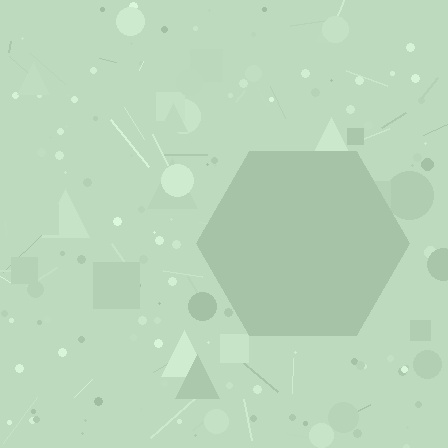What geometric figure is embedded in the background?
A hexagon is embedded in the background.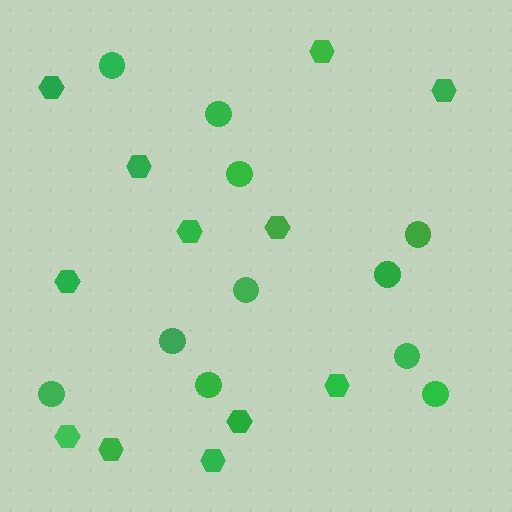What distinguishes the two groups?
There are 2 groups: one group of circles (11) and one group of hexagons (12).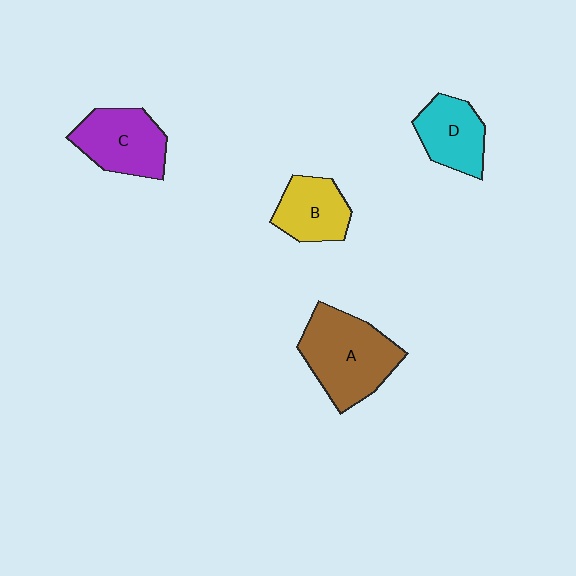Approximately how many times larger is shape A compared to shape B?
Approximately 1.7 times.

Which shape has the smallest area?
Shape B (yellow).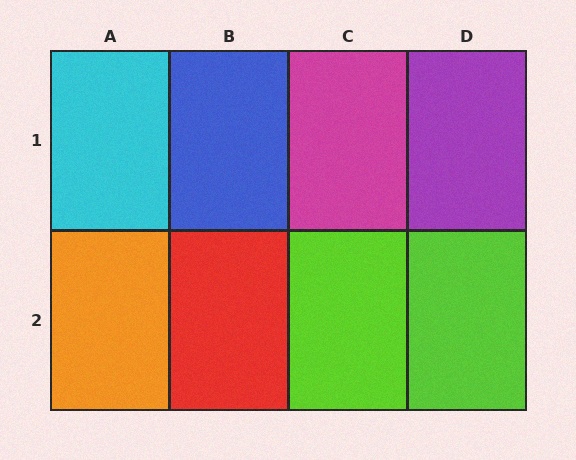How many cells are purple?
1 cell is purple.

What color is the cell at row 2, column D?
Lime.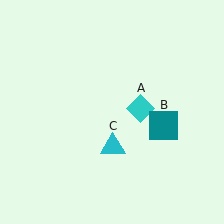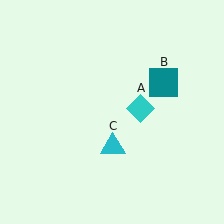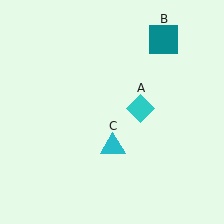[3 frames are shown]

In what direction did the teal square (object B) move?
The teal square (object B) moved up.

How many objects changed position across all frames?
1 object changed position: teal square (object B).